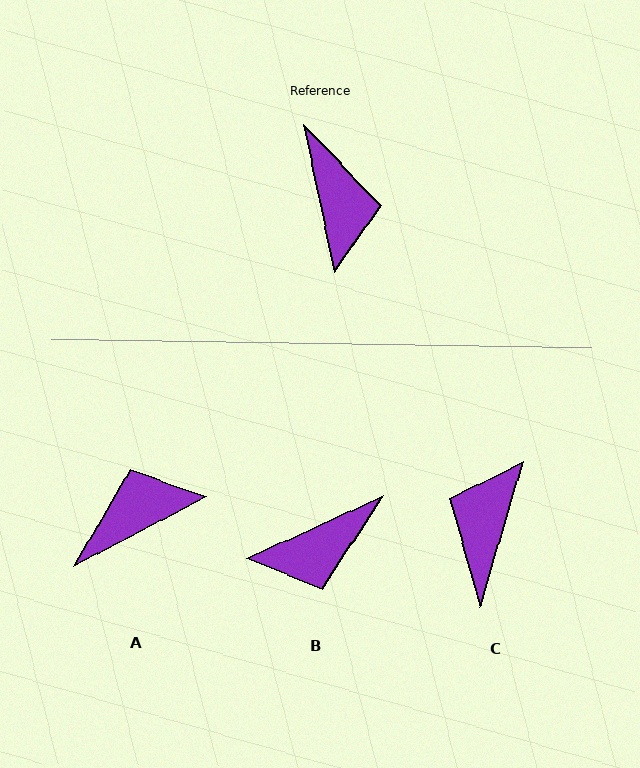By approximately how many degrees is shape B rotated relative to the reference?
Approximately 77 degrees clockwise.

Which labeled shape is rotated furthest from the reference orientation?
C, about 152 degrees away.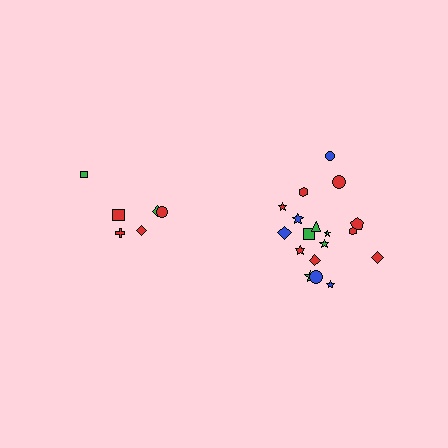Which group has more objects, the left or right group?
The right group.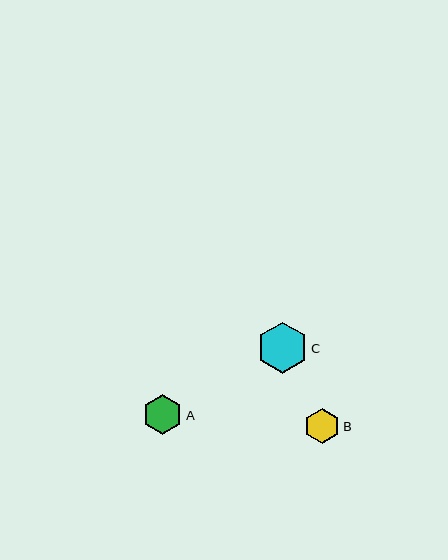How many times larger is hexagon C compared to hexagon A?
Hexagon C is approximately 1.3 times the size of hexagon A.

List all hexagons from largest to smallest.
From largest to smallest: C, A, B.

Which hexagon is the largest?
Hexagon C is the largest with a size of approximately 51 pixels.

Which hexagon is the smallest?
Hexagon B is the smallest with a size of approximately 36 pixels.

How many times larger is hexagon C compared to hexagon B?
Hexagon C is approximately 1.4 times the size of hexagon B.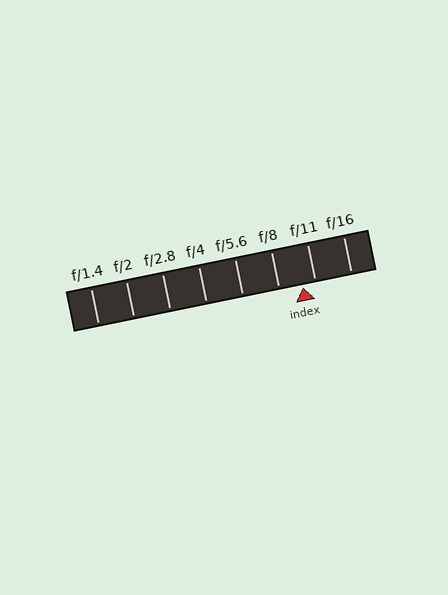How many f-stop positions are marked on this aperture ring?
There are 8 f-stop positions marked.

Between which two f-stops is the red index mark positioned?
The index mark is between f/8 and f/11.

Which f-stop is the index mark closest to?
The index mark is closest to f/11.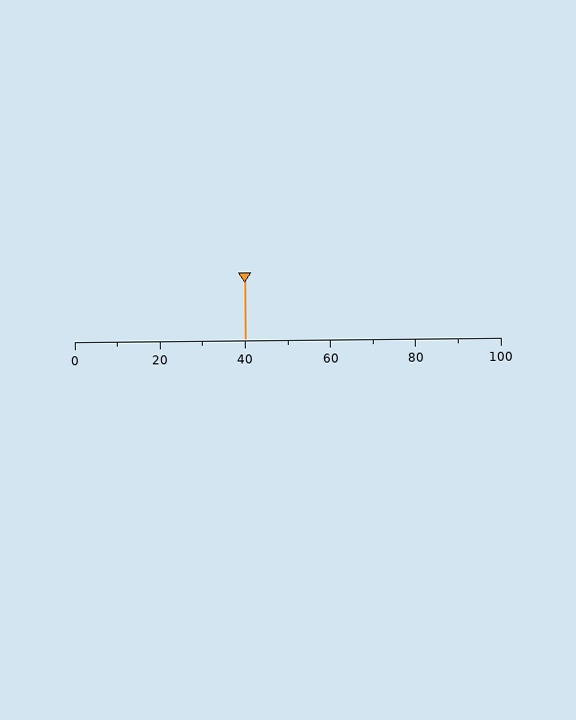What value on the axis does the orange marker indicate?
The marker indicates approximately 40.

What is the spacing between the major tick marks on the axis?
The major ticks are spaced 20 apart.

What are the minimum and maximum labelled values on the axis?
The axis runs from 0 to 100.